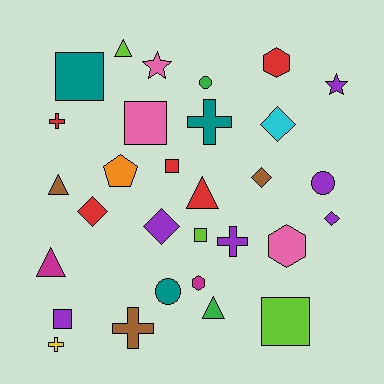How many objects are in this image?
There are 30 objects.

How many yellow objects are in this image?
There is 1 yellow object.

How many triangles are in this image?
There are 5 triangles.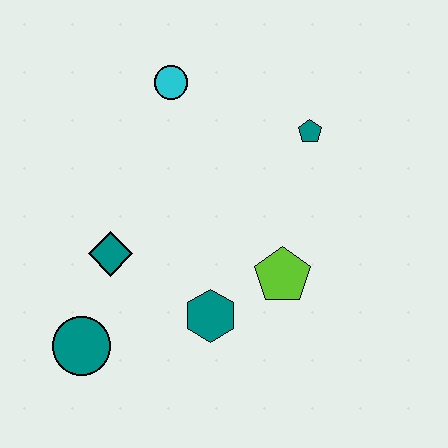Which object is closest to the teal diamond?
The teal circle is closest to the teal diamond.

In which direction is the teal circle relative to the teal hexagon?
The teal circle is to the left of the teal hexagon.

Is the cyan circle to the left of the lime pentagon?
Yes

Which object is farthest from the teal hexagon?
The cyan circle is farthest from the teal hexagon.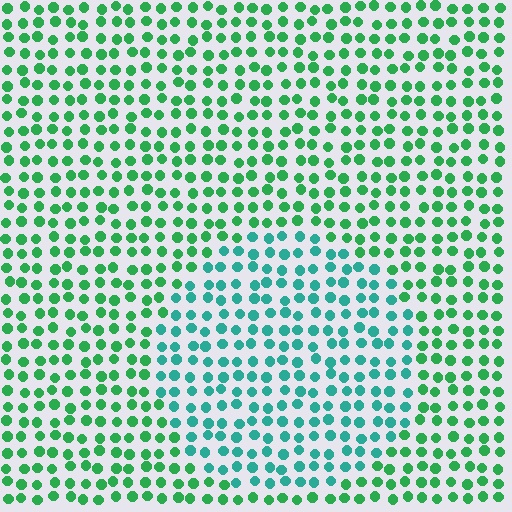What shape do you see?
I see a circle.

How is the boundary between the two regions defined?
The boundary is defined purely by a slight shift in hue (about 34 degrees). Spacing, size, and orientation are identical on both sides.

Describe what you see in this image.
The image is filled with small green elements in a uniform arrangement. A circle-shaped region is visible where the elements are tinted to a slightly different hue, forming a subtle color boundary.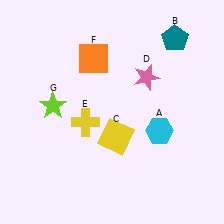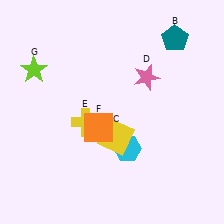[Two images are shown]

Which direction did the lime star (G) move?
The lime star (G) moved up.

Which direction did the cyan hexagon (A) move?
The cyan hexagon (A) moved left.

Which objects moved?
The objects that moved are: the cyan hexagon (A), the orange square (F), the lime star (G).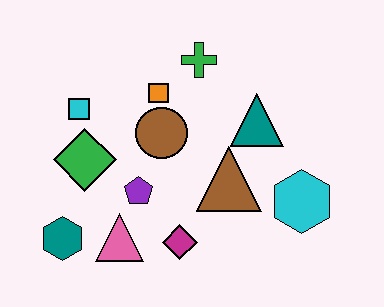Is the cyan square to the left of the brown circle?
Yes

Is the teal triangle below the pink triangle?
No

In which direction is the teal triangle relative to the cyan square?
The teal triangle is to the right of the cyan square.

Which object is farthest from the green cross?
The teal hexagon is farthest from the green cross.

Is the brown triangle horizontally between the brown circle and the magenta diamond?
No